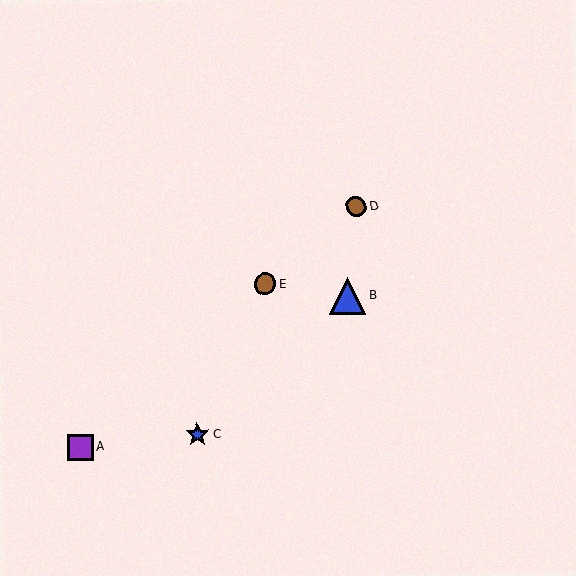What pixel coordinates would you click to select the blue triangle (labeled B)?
Click at (348, 296) to select the blue triangle B.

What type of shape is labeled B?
Shape B is a blue triangle.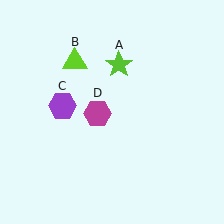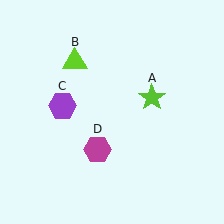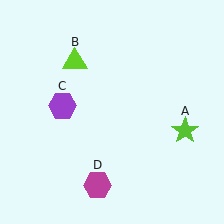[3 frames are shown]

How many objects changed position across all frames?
2 objects changed position: lime star (object A), magenta hexagon (object D).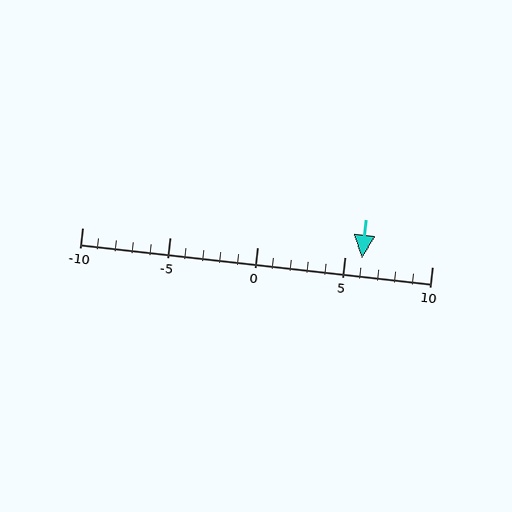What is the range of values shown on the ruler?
The ruler shows values from -10 to 10.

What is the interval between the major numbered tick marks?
The major tick marks are spaced 5 units apart.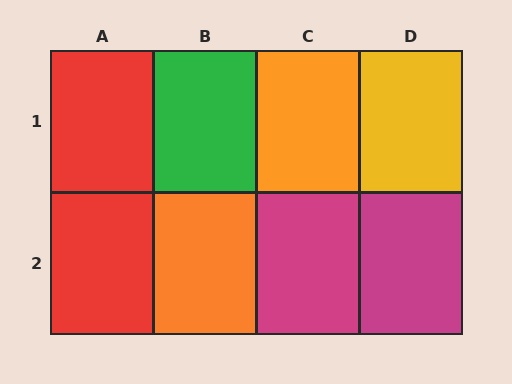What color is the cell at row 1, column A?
Red.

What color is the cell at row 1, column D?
Yellow.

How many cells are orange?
2 cells are orange.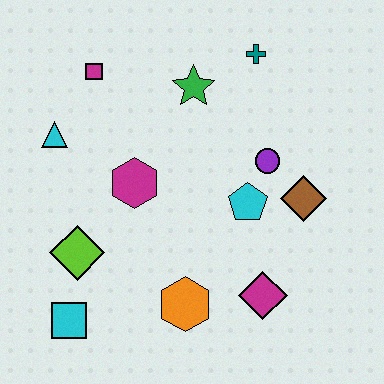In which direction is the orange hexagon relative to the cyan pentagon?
The orange hexagon is below the cyan pentagon.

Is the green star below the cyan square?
No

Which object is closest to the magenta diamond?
The orange hexagon is closest to the magenta diamond.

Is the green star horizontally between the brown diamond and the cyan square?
Yes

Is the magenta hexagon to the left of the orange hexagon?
Yes